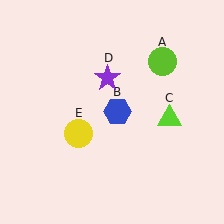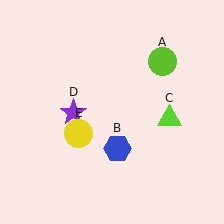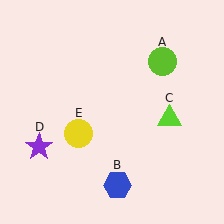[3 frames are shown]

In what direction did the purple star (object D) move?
The purple star (object D) moved down and to the left.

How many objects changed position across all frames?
2 objects changed position: blue hexagon (object B), purple star (object D).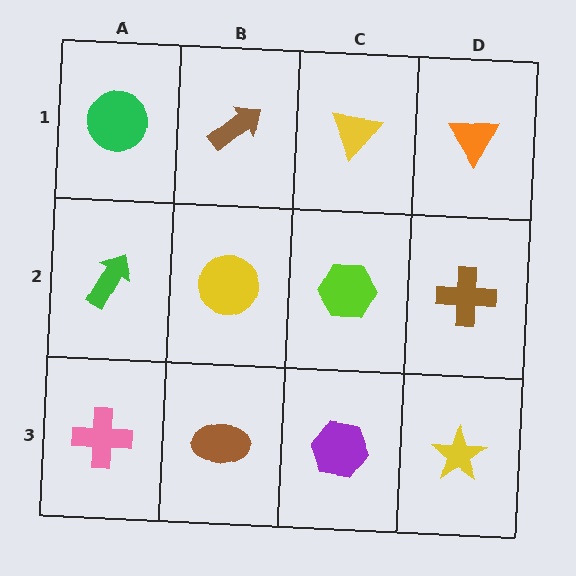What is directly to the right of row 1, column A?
A brown arrow.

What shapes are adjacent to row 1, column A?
A green arrow (row 2, column A), a brown arrow (row 1, column B).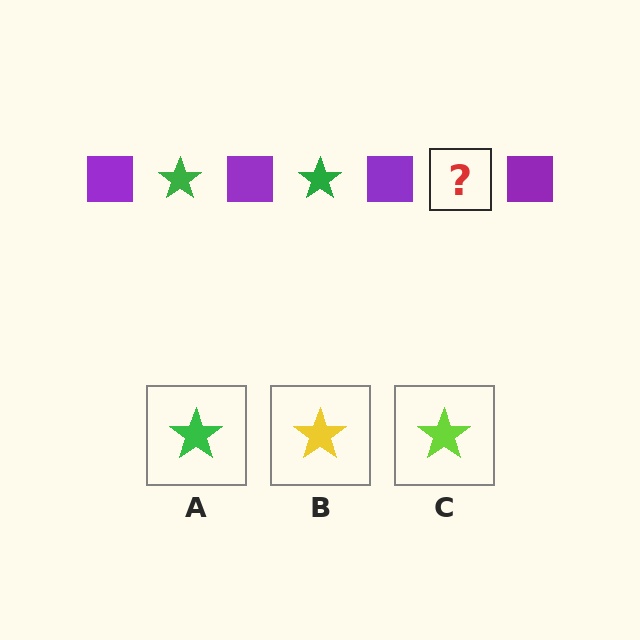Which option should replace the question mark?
Option A.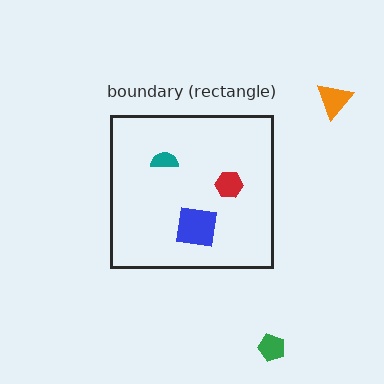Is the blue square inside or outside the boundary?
Inside.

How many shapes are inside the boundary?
3 inside, 2 outside.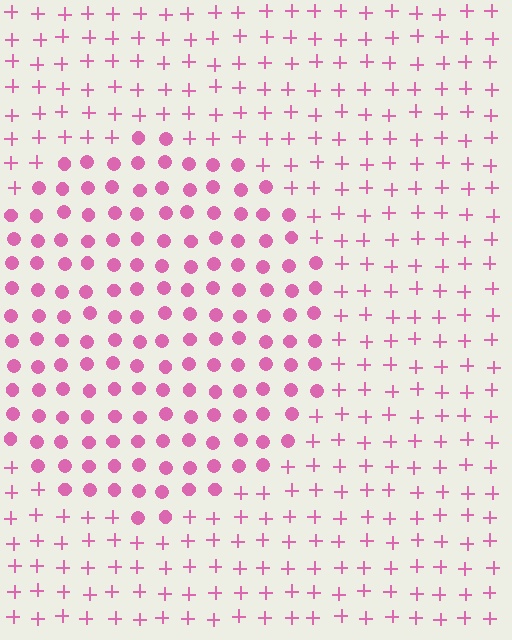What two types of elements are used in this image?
The image uses circles inside the circle region and plus signs outside it.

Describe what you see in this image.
The image is filled with small pink elements arranged in a uniform grid. A circle-shaped region contains circles, while the surrounding area contains plus signs. The boundary is defined purely by the change in element shape.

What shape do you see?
I see a circle.